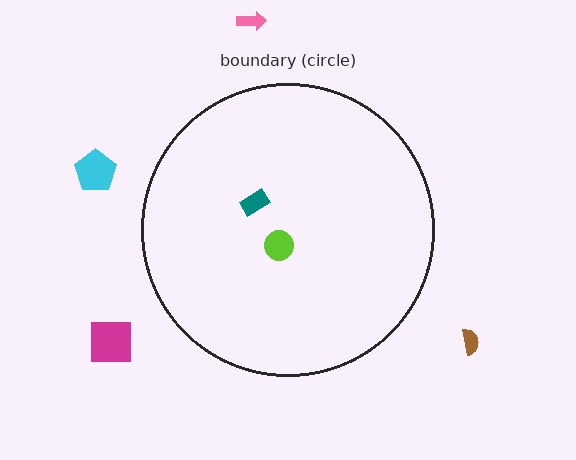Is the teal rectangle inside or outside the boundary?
Inside.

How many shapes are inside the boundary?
2 inside, 4 outside.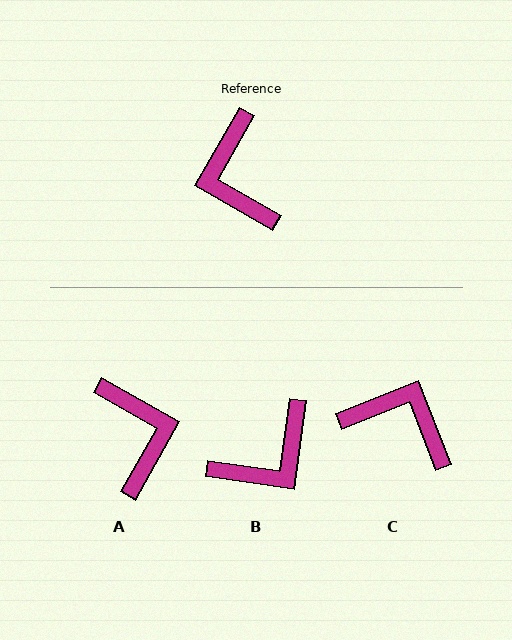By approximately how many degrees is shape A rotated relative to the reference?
Approximately 180 degrees clockwise.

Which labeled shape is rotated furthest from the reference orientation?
A, about 180 degrees away.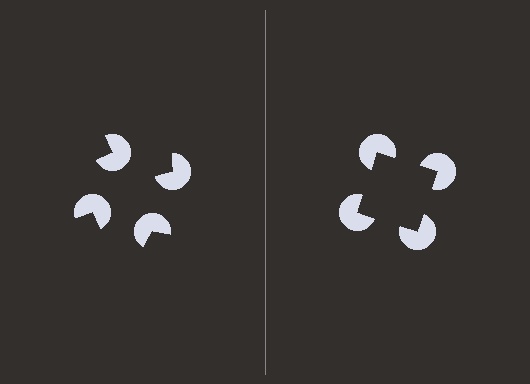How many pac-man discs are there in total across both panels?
8 — 4 on each side.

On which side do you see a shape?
An illusory square appears on the right side. On the left side the wedge cuts are rotated, so no coherent shape forms.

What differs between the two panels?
The pac-man discs are positioned identically on both sides; only the wedge orientations differ. On the right they align to a square; on the left they are misaligned.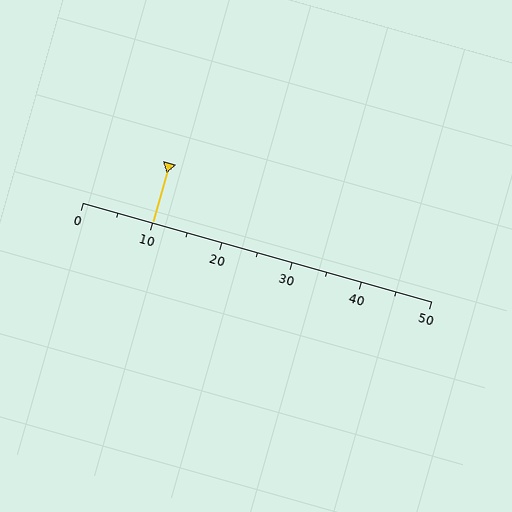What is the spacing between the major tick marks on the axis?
The major ticks are spaced 10 apart.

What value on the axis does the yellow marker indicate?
The marker indicates approximately 10.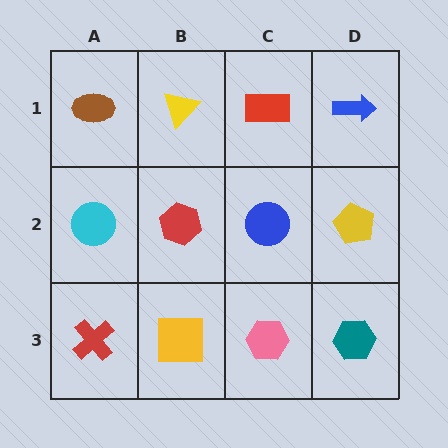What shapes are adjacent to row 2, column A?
A brown ellipse (row 1, column A), a red cross (row 3, column A), a red hexagon (row 2, column B).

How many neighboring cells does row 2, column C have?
4.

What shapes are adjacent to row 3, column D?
A yellow pentagon (row 2, column D), a pink hexagon (row 3, column C).